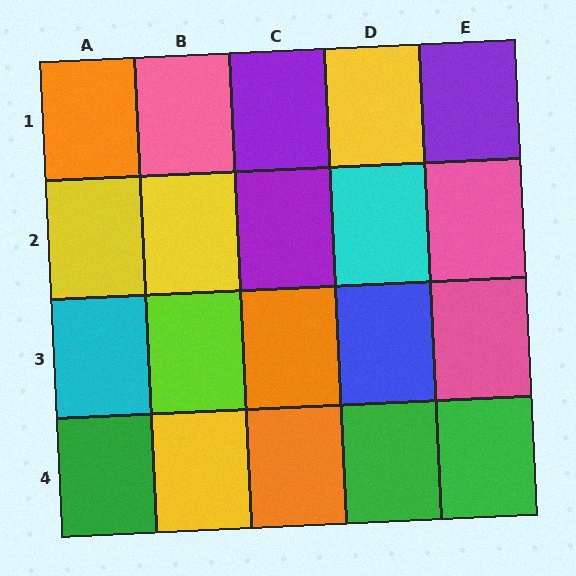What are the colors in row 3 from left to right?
Cyan, lime, orange, blue, pink.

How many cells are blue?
1 cell is blue.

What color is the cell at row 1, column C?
Purple.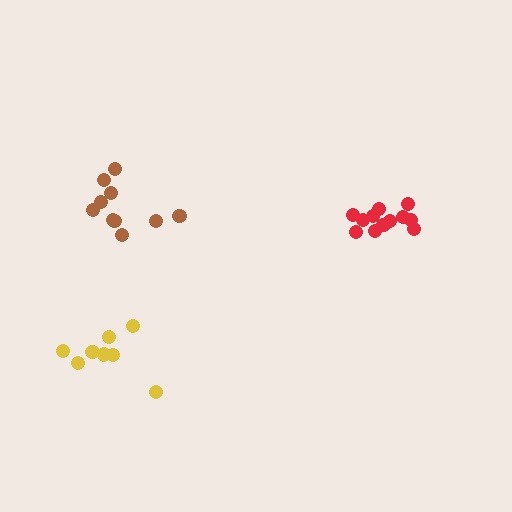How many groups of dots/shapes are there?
There are 3 groups.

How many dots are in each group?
Group 1: 10 dots, Group 2: 12 dots, Group 3: 8 dots (30 total).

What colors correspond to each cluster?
The clusters are colored: brown, red, yellow.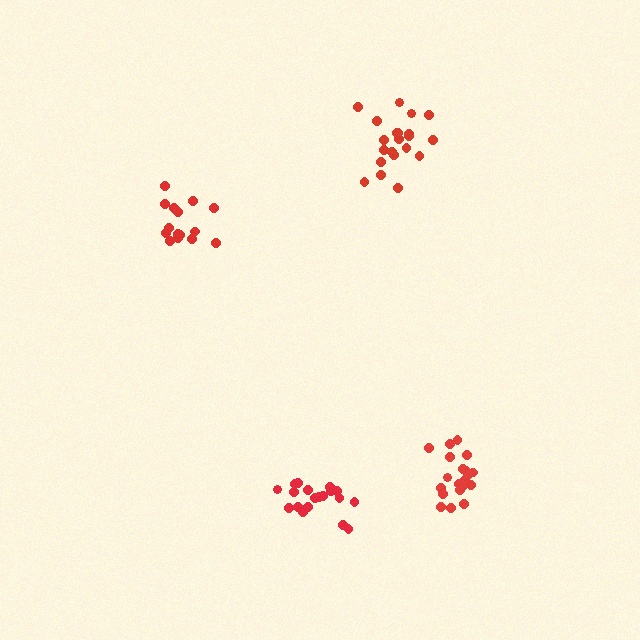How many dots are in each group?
Group 1: 15 dots, Group 2: 21 dots, Group 3: 21 dots, Group 4: 19 dots (76 total).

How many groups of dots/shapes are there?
There are 4 groups.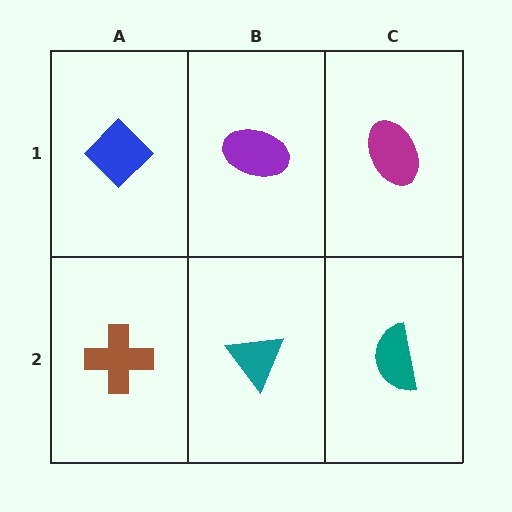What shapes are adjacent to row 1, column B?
A teal triangle (row 2, column B), a blue diamond (row 1, column A), a magenta ellipse (row 1, column C).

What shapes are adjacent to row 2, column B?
A purple ellipse (row 1, column B), a brown cross (row 2, column A), a teal semicircle (row 2, column C).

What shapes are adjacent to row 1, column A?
A brown cross (row 2, column A), a purple ellipse (row 1, column B).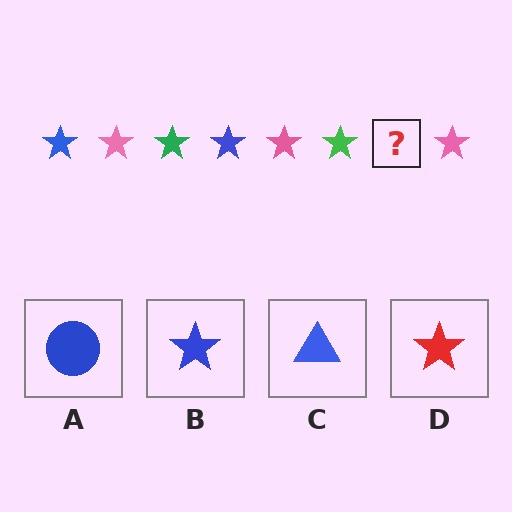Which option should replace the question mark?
Option B.